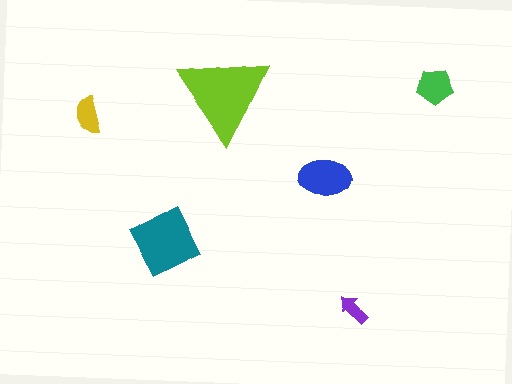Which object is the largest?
The lime triangle.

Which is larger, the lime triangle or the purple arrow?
The lime triangle.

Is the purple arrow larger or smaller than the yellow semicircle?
Smaller.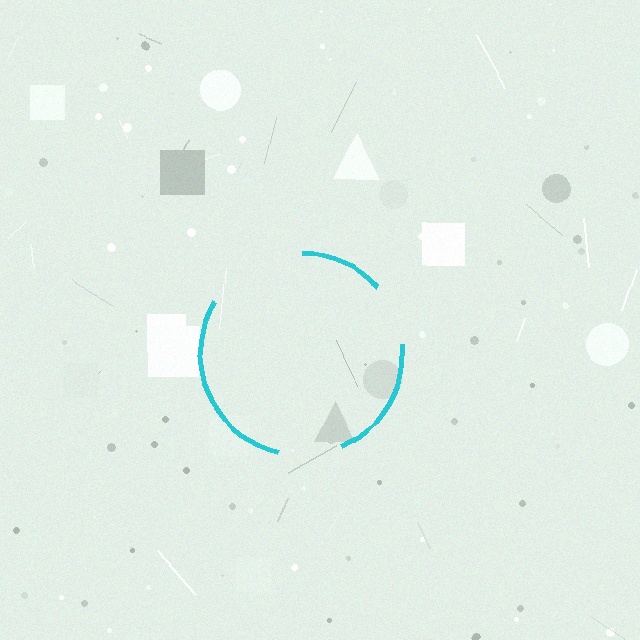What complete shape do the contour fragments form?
The contour fragments form a circle.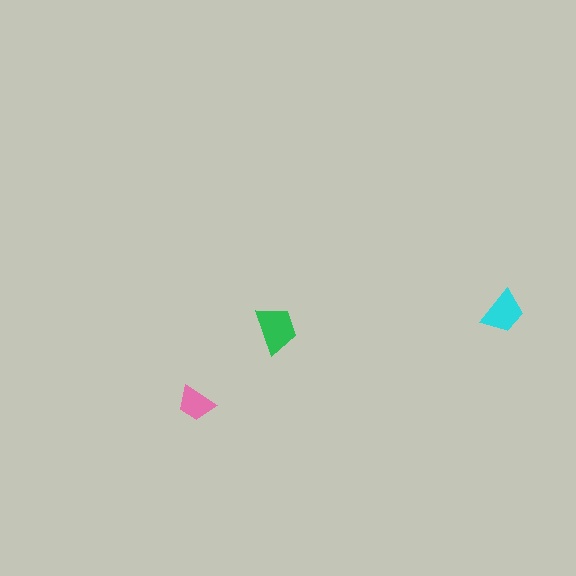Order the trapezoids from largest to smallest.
the green one, the cyan one, the pink one.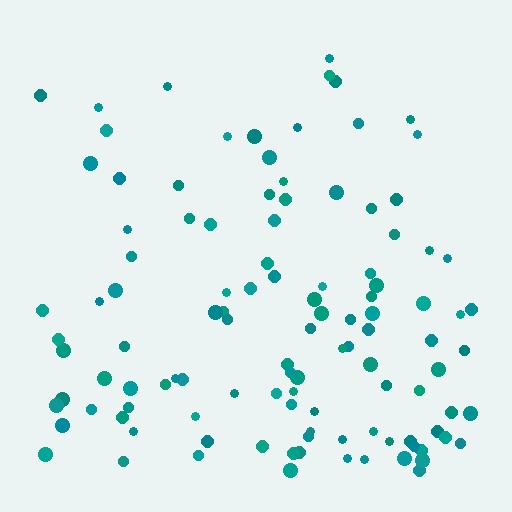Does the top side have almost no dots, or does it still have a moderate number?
Still a moderate number, just noticeably fewer than the bottom.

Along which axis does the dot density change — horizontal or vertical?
Vertical.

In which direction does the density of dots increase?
From top to bottom, with the bottom side densest.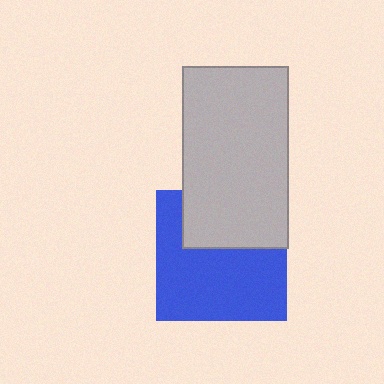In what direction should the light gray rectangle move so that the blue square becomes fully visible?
The light gray rectangle should move up. That is the shortest direction to clear the overlap and leave the blue square fully visible.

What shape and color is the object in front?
The object in front is a light gray rectangle.